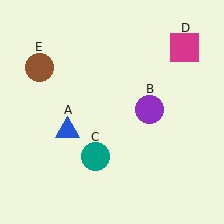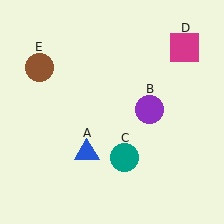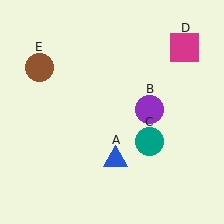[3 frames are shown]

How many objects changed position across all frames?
2 objects changed position: blue triangle (object A), teal circle (object C).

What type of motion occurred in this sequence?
The blue triangle (object A), teal circle (object C) rotated counterclockwise around the center of the scene.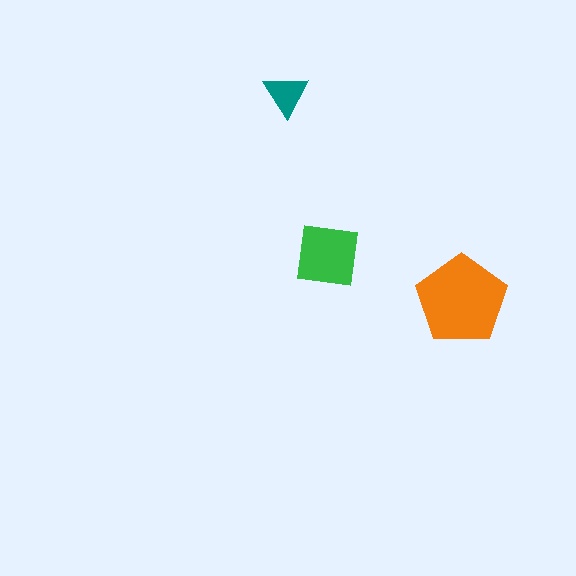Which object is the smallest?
The teal triangle.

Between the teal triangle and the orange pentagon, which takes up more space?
The orange pentagon.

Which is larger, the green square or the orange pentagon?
The orange pentagon.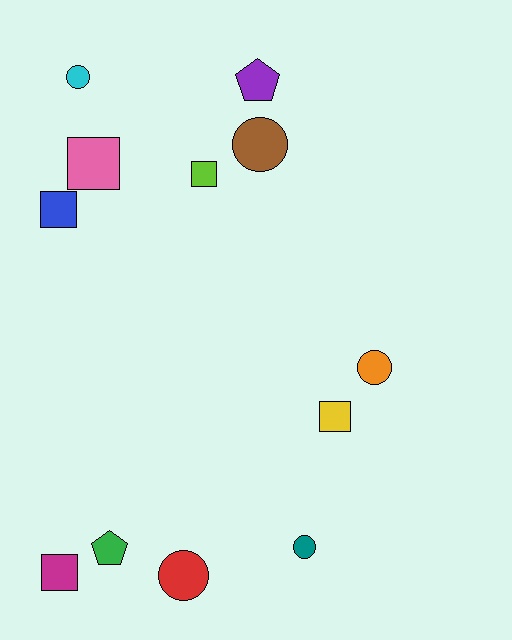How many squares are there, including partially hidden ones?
There are 5 squares.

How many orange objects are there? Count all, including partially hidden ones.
There is 1 orange object.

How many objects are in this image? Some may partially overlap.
There are 12 objects.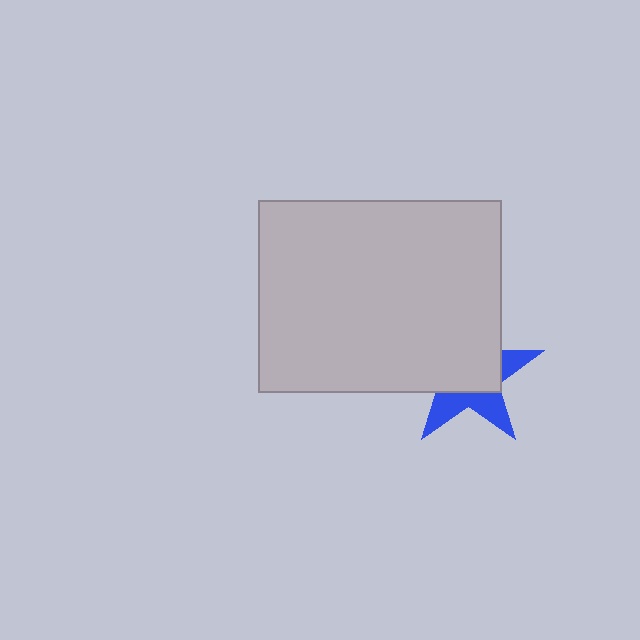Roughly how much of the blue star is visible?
A small part of it is visible (roughly 38%).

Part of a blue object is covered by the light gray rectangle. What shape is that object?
It is a star.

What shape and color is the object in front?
The object in front is a light gray rectangle.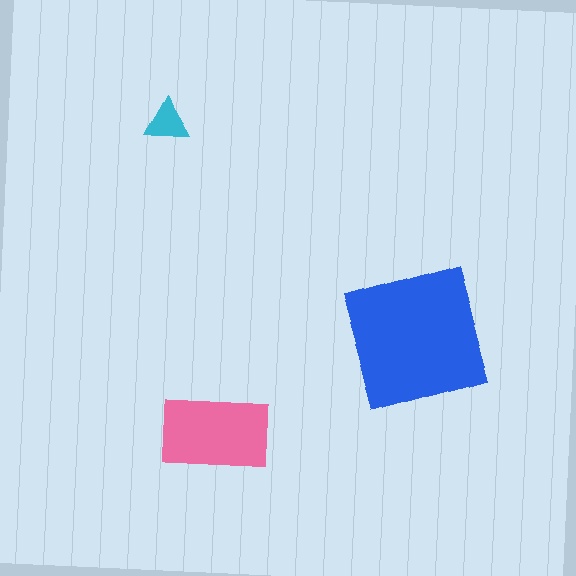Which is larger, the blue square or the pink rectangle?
The blue square.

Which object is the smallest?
The cyan triangle.